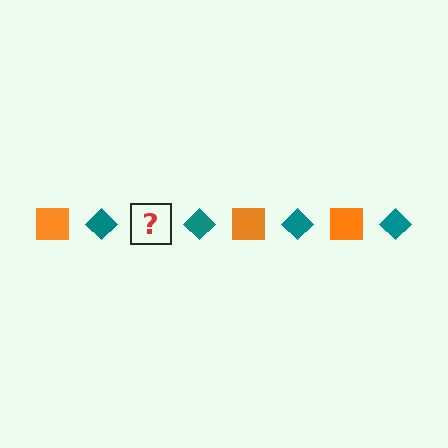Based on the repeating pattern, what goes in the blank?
The blank should be an orange square.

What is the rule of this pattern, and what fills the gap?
The rule is that the pattern alternates between orange square and teal diamond. The gap should be filled with an orange square.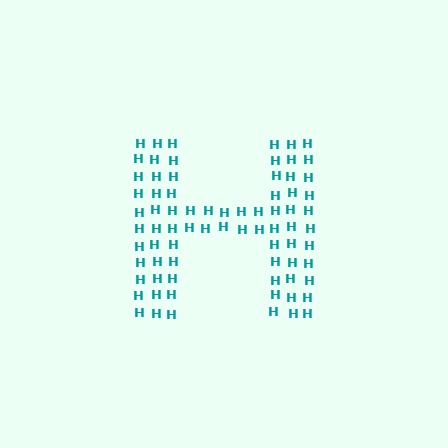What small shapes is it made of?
It is made of small letter H's.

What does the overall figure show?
The overall figure shows the letter H.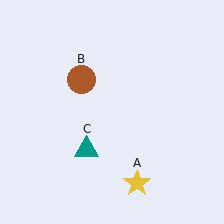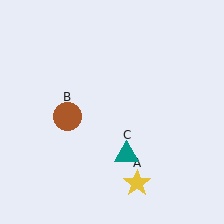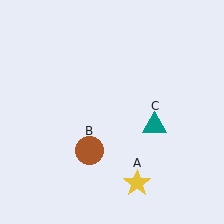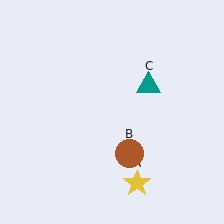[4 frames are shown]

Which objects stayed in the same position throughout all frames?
Yellow star (object A) remained stationary.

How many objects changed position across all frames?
2 objects changed position: brown circle (object B), teal triangle (object C).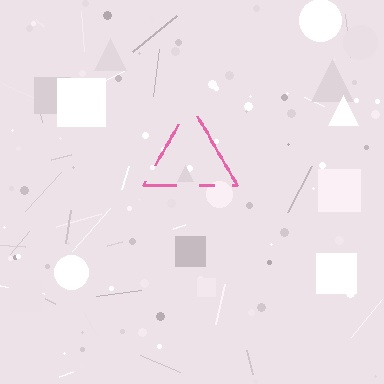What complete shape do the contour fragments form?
The contour fragments form a triangle.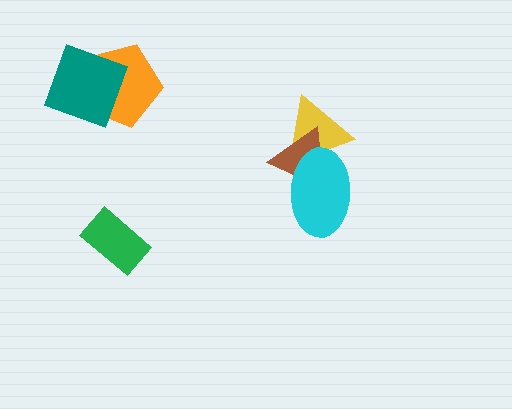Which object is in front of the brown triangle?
The cyan ellipse is in front of the brown triangle.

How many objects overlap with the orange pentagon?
1 object overlaps with the orange pentagon.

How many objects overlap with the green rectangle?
0 objects overlap with the green rectangle.